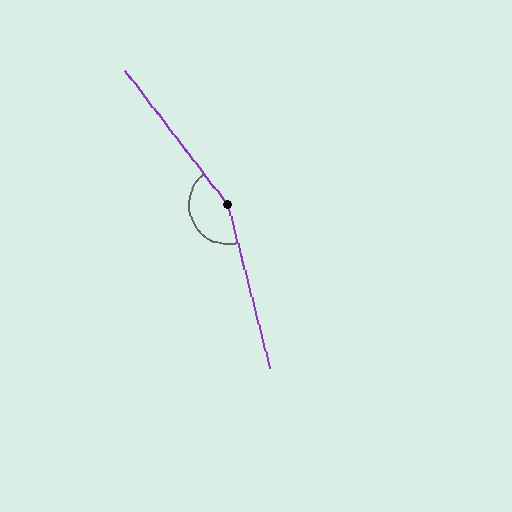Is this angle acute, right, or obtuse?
It is obtuse.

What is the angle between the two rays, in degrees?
Approximately 157 degrees.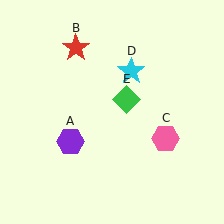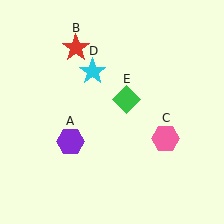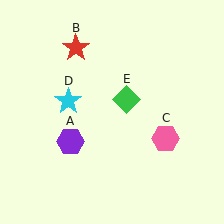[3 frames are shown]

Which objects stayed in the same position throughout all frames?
Purple hexagon (object A) and red star (object B) and pink hexagon (object C) and green diamond (object E) remained stationary.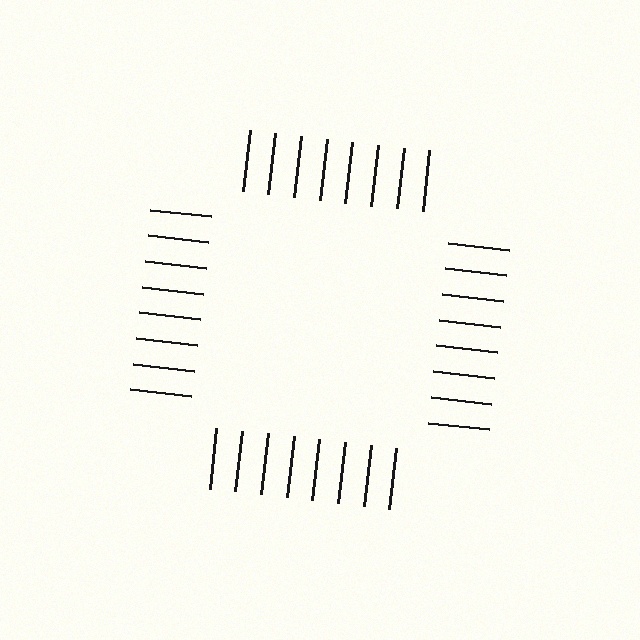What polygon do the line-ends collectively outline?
An illusory square — the line segments terminate on its edges but no continuous stroke is drawn.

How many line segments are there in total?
32 — 8 along each of the 4 edges.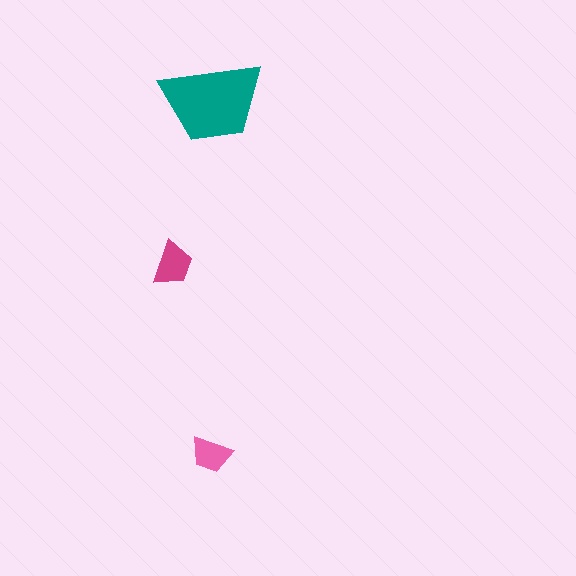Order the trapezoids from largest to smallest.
the teal one, the magenta one, the pink one.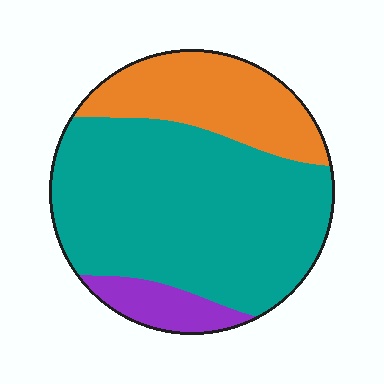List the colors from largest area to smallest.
From largest to smallest: teal, orange, purple.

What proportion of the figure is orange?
Orange takes up about one quarter (1/4) of the figure.